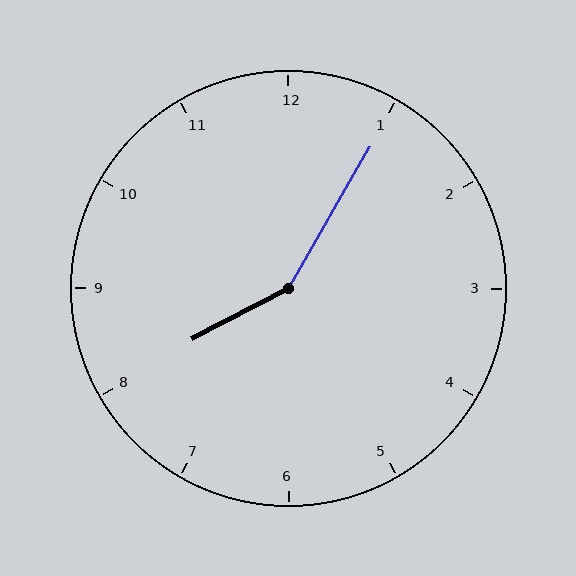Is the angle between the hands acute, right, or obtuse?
It is obtuse.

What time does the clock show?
8:05.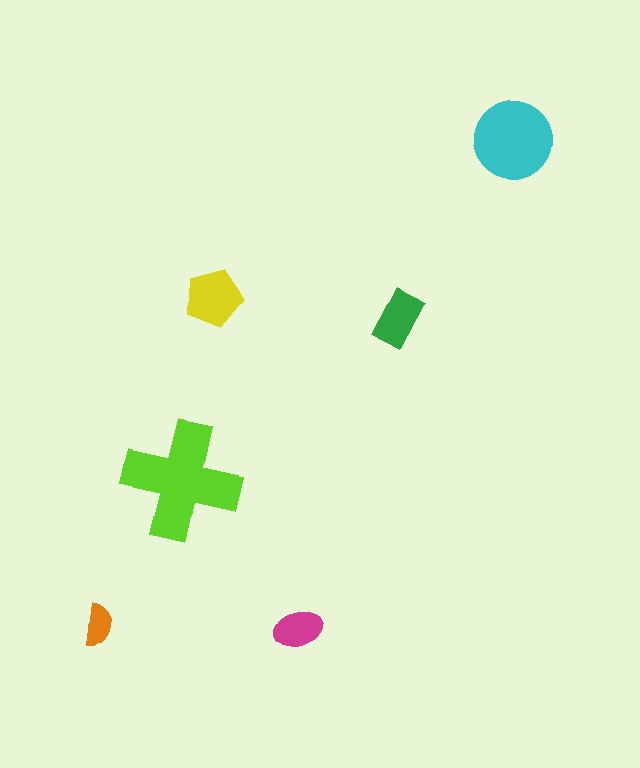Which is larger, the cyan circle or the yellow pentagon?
The cyan circle.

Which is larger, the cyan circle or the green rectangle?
The cyan circle.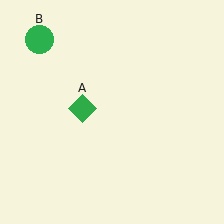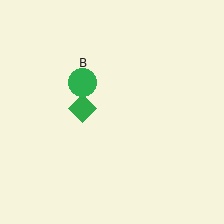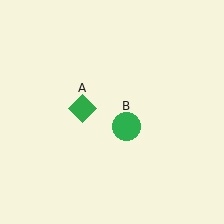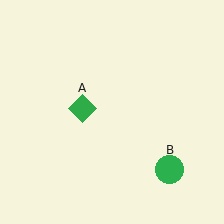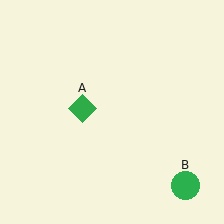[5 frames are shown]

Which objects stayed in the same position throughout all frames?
Green diamond (object A) remained stationary.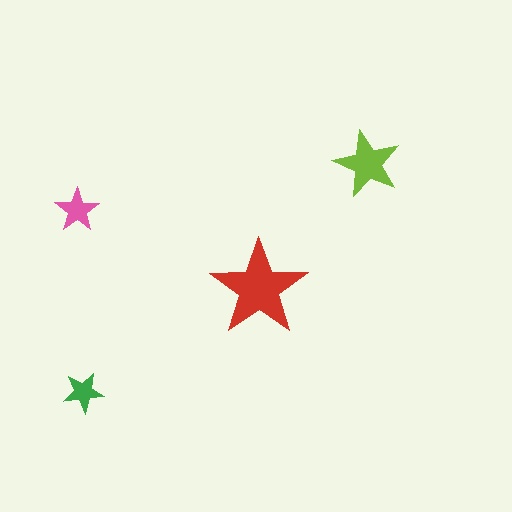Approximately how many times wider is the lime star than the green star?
About 1.5 times wider.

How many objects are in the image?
There are 4 objects in the image.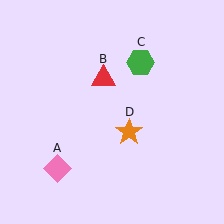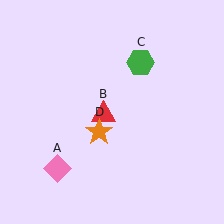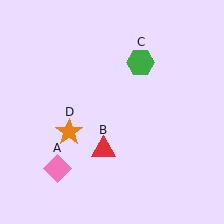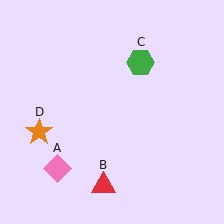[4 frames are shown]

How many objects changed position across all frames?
2 objects changed position: red triangle (object B), orange star (object D).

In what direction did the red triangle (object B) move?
The red triangle (object B) moved down.